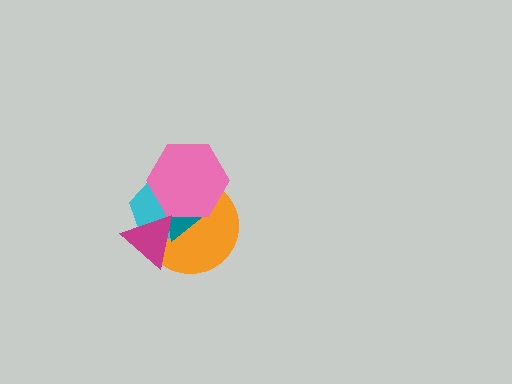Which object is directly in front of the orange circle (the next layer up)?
The cyan hexagon is directly in front of the orange circle.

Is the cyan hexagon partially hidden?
Yes, it is partially covered by another shape.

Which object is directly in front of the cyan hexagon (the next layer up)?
The teal triangle is directly in front of the cyan hexagon.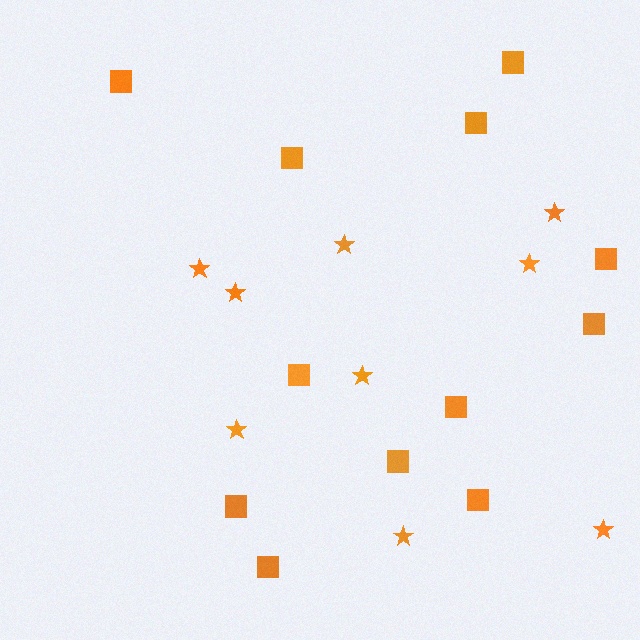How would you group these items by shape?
There are 2 groups: one group of squares (12) and one group of stars (9).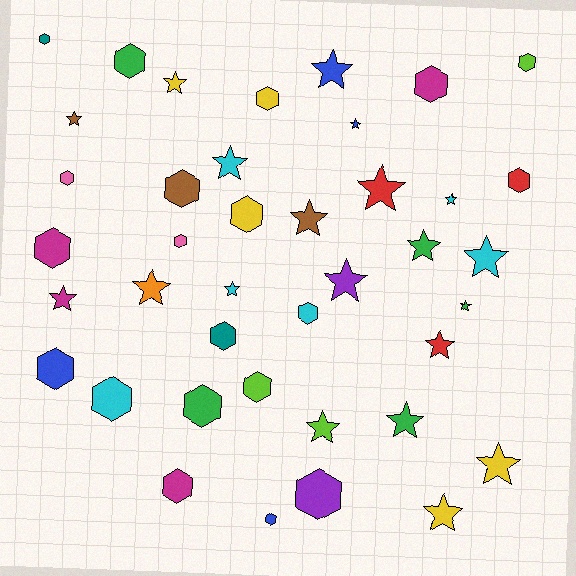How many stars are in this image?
There are 20 stars.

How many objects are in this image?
There are 40 objects.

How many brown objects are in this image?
There are 3 brown objects.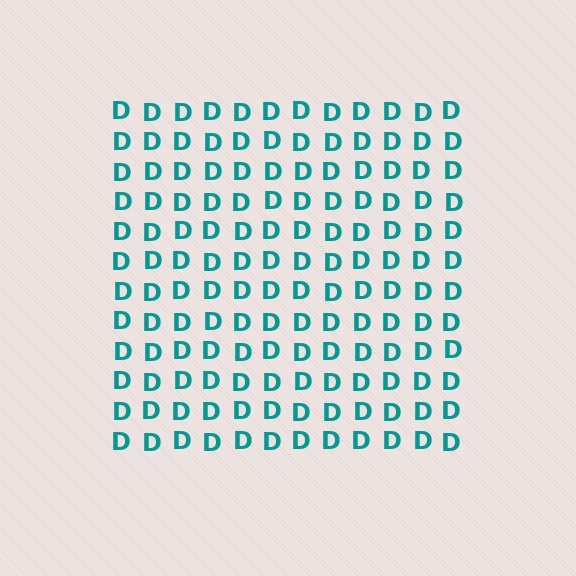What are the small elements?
The small elements are letter D's.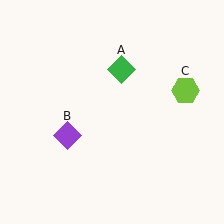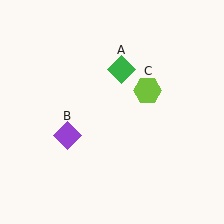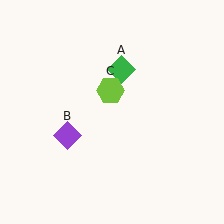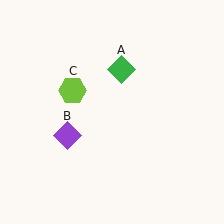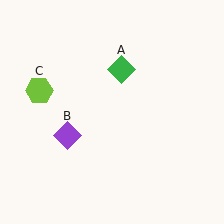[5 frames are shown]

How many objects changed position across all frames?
1 object changed position: lime hexagon (object C).